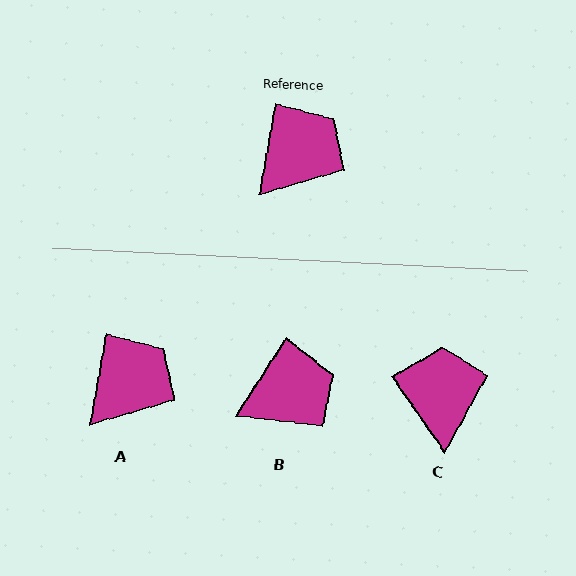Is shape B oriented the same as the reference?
No, it is off by about 23 degrees.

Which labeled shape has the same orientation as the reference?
A.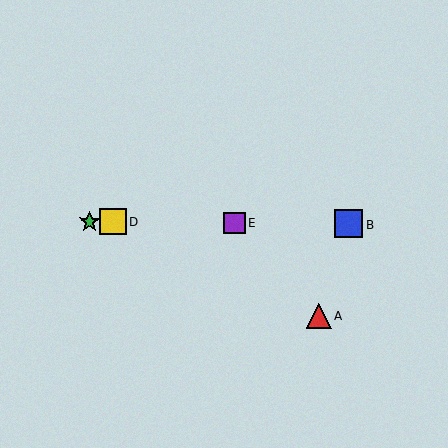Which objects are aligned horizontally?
Objects B, C, D, E are aligned horizontally.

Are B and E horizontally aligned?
Yes, both are at y≈224.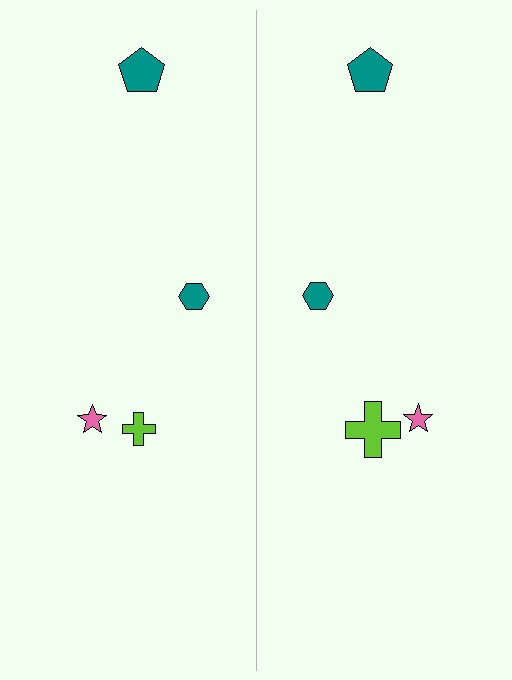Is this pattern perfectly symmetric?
No, the pattern is not perfectly symmetric. The lime cross on the right side has a different size than its mirror counterpart.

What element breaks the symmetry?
The lime cross on the right side has a different size than its mirror counterpart.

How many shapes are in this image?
There are 8 shapes in this image.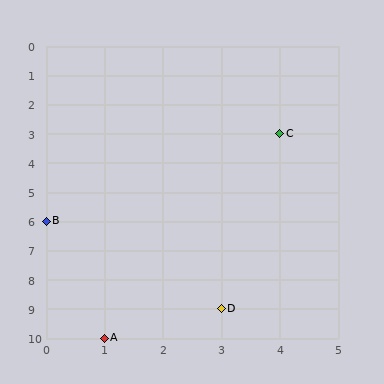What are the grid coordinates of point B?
Point B is at grid coordinates (0, 6).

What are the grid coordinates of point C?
Point C is at grid coordinates (4, 3).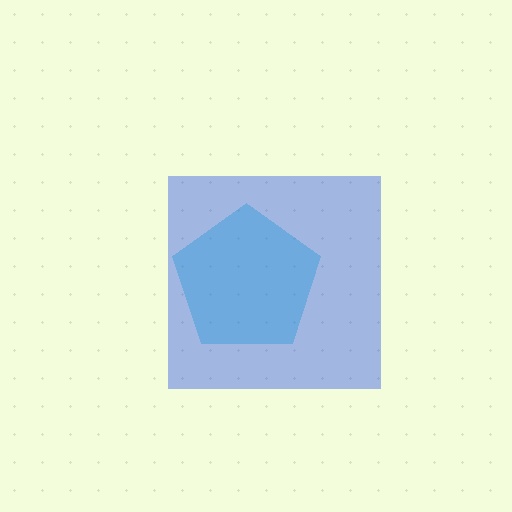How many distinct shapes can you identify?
There are 2 distinct shapes: a cyan pentagon, a blue square.